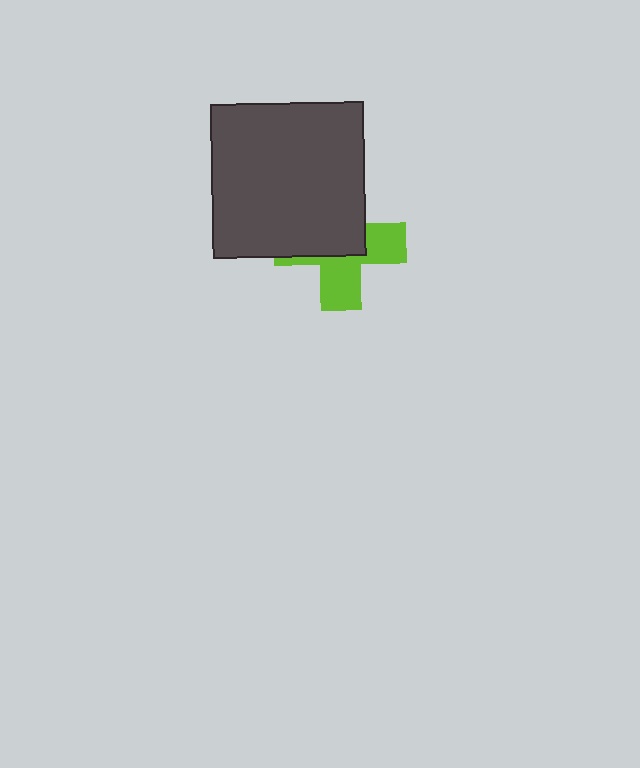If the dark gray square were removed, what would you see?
You would see the complete lime cross.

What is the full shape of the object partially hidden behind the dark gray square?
The partially hidden object is a lime cross.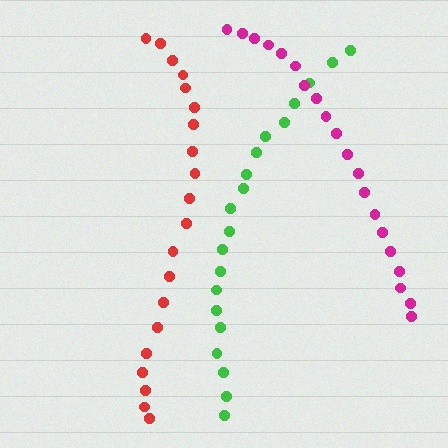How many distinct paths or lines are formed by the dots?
There are 3 distinct paths.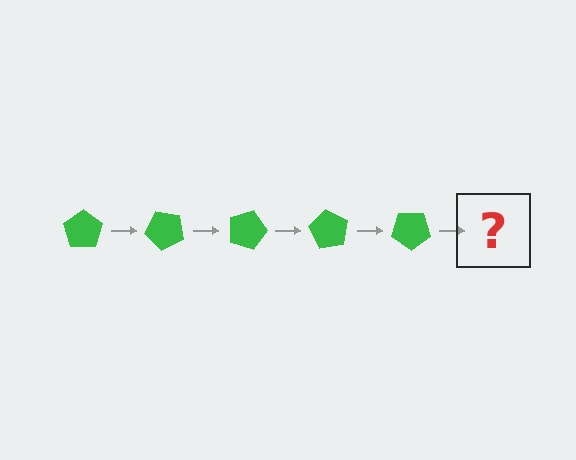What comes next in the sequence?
The next element should be a green pentagon rotated 225 degrees.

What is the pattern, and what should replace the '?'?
The pattern is that the pentagon rotates 45 degrees each step. The '?' should be a green pentagon rotated 225 degrees.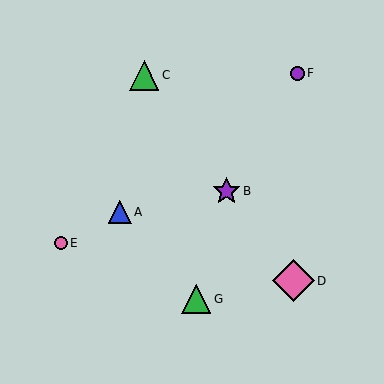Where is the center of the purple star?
The center of the purple star is at (226, 191).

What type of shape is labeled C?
Shape C is a green triangle.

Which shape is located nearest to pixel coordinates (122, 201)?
The blue triangle (labeled A) at (120, 212) is nearest to that location.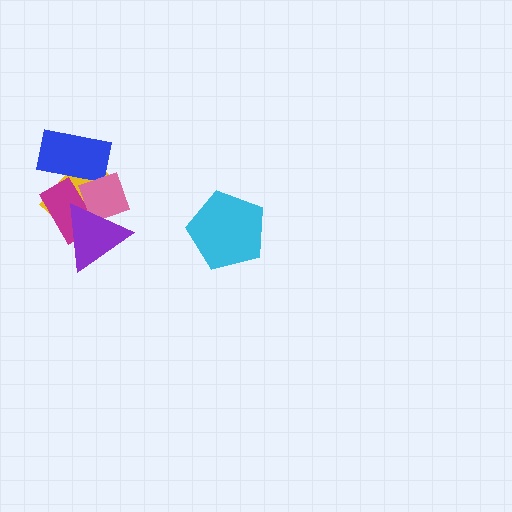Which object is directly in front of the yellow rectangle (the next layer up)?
The magenta rectangle is directly in front of the yellow rectangle.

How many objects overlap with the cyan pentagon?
0 objects overlap with the cyan pentagon.